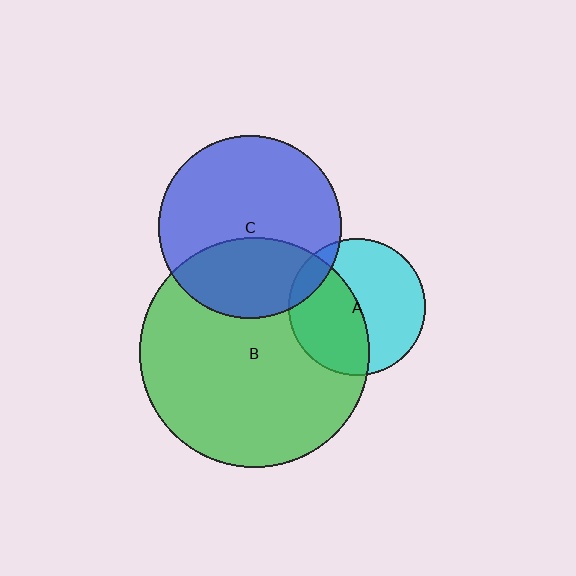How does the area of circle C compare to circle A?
Approximately 1.8 times.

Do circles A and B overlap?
Yes.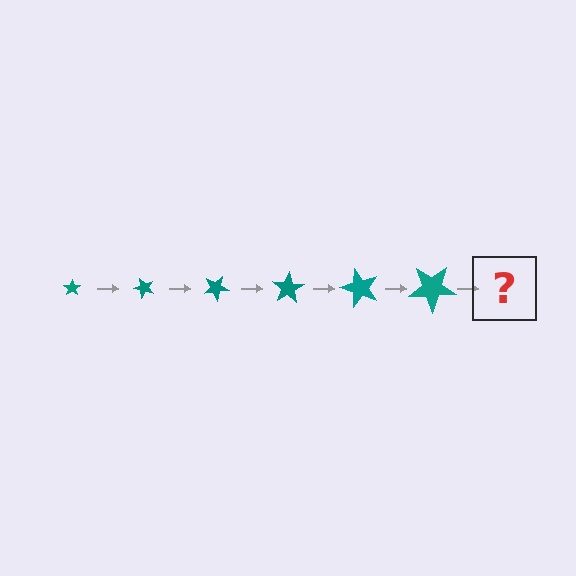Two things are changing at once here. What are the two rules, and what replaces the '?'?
The two rules are that the star grows larger each step and it rotates 50 degrees each step. The '?' should be a star, larger than the previous one and rotated 300 degrees from the start.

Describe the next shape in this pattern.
It should be a star, larger than the previous one and rotated 300 degrees from the start.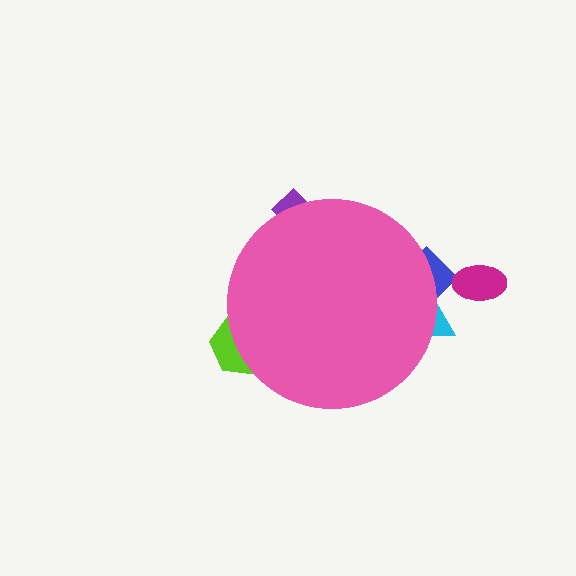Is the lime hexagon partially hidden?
Yes, the lime hexagon is partially hidden behind the pink circle.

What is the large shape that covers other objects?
A pink circle.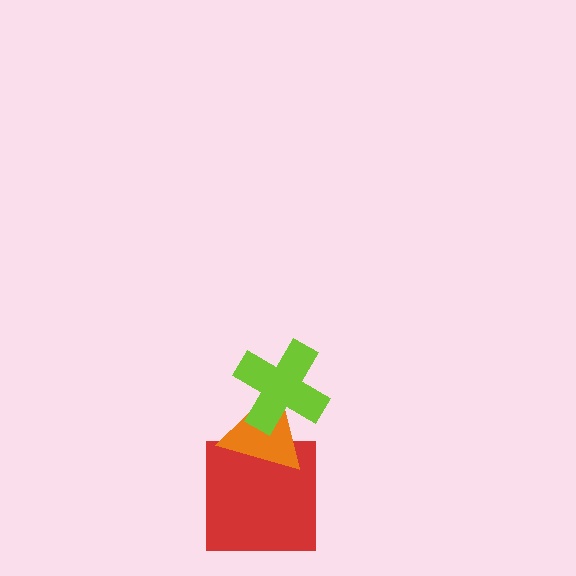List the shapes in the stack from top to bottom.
From top to bottom: the lime cross, the orange triangle, the red square.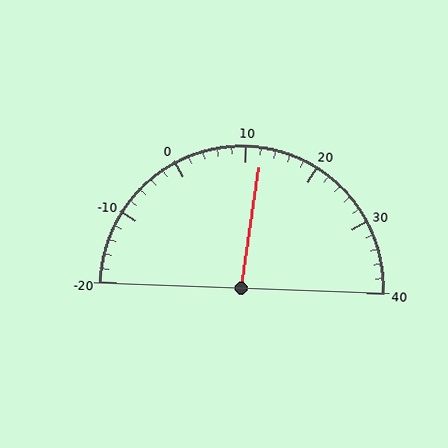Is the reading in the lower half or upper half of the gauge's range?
The reading is in the upper half of the range (-20 to 40).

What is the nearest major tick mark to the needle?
The nearest major tick mark is 10.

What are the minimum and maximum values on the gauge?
The gauge ranges from -20 to 40.